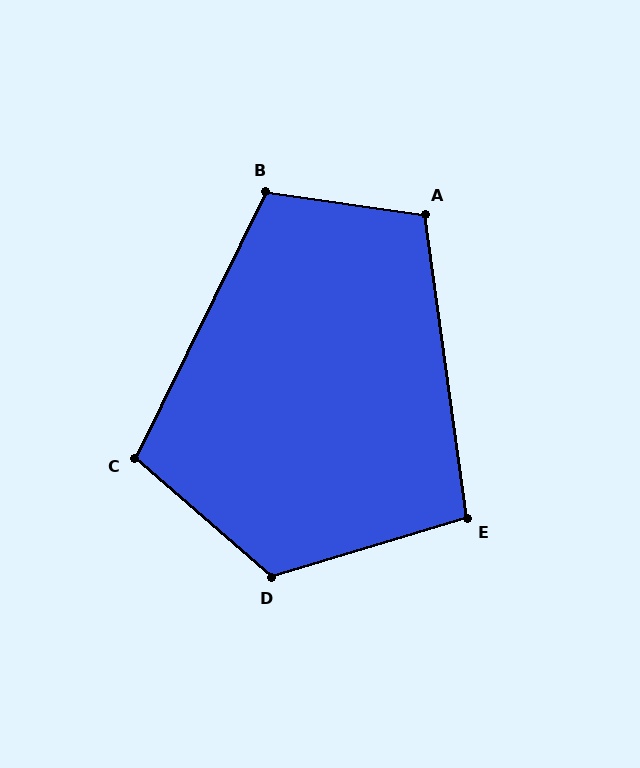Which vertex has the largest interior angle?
D, at approximately 122 degrees.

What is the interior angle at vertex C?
Approximately 105 degrees (obtuse).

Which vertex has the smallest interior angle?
E, at approximately 99 degrees.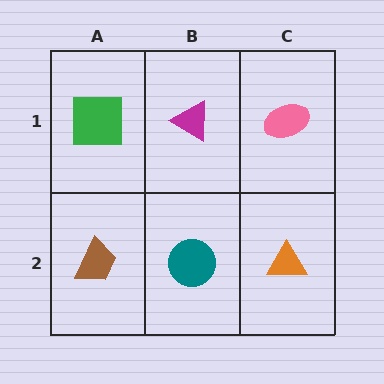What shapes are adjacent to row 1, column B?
A teal circle (row 2, column B), a green square (row 1, column A), a pink ellipse (row 1, column C).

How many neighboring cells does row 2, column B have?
3.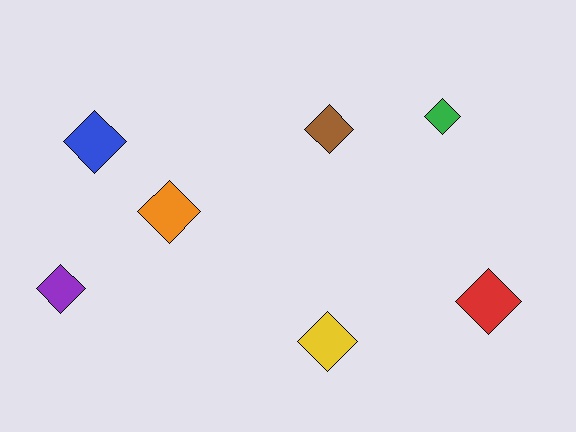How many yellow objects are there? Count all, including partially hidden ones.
There is 1 yellow object.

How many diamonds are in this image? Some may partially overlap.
There are 7 diamonds.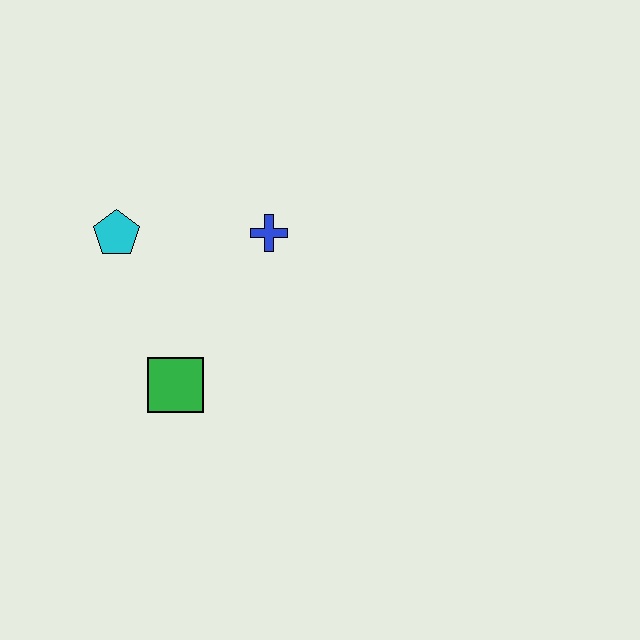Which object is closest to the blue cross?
The cyan pentagon is closest to the blue cross.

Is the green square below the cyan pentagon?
Yes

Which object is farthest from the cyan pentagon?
The green square is farthest from the cyan pentagon.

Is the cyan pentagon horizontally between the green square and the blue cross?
No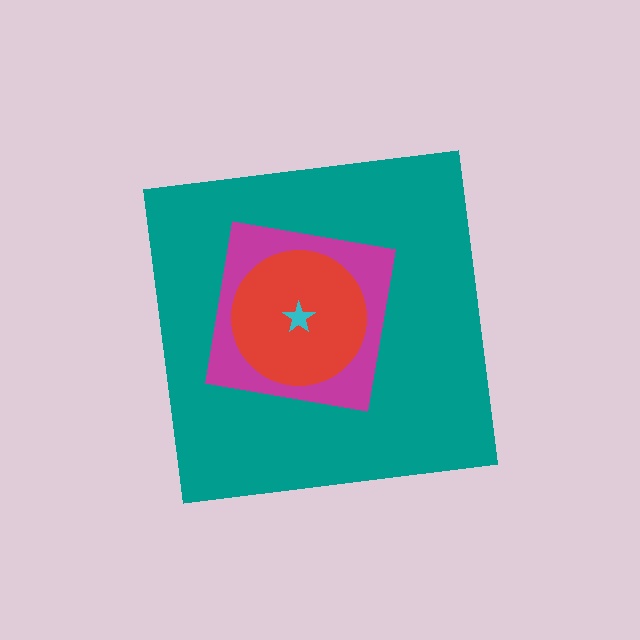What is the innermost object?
The cyan star.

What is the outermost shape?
The teal square.